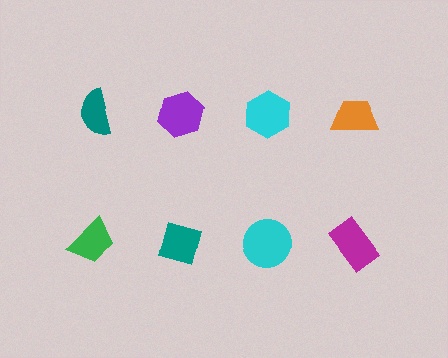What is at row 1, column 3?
A cyan hexagon.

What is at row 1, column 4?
An orange trapezoid.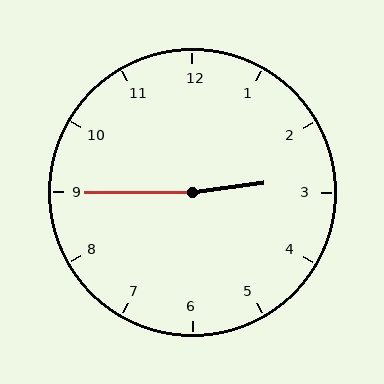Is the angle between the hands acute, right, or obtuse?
It is obtuse.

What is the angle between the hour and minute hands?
Approximately 172 degrees.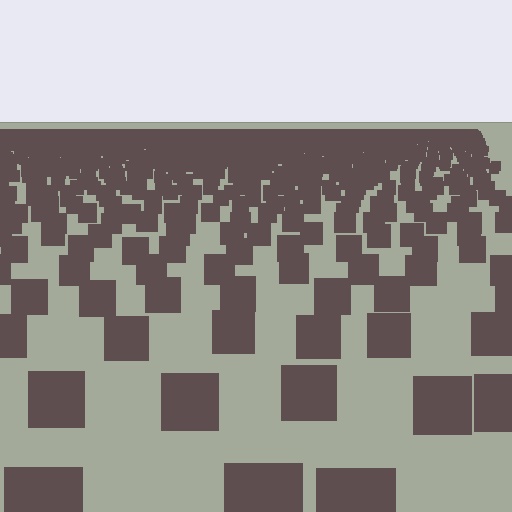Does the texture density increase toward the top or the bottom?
Density increases toward the top.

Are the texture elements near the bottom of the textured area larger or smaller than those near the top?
Larger. Near the bottom, elements are closer to the viewer and appear at a bigger on-screen size.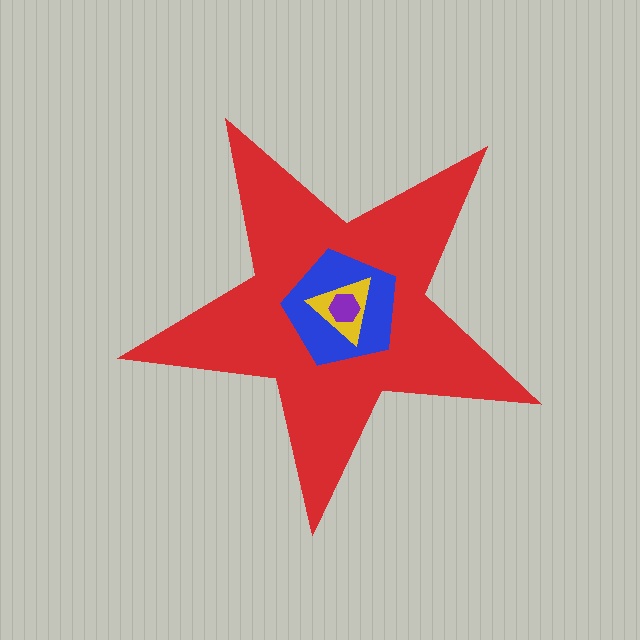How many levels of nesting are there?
4.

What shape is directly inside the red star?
The blue pentagon.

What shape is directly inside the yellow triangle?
The purple hexagon.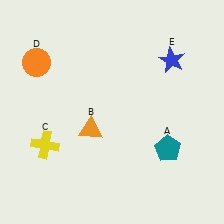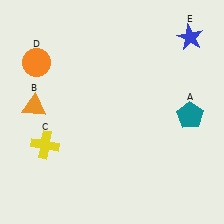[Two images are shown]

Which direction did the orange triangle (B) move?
The orange triangle (B) moved left.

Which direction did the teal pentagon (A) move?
The teal pentagon (A) moved up.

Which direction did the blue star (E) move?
The blue star (E) moved up.